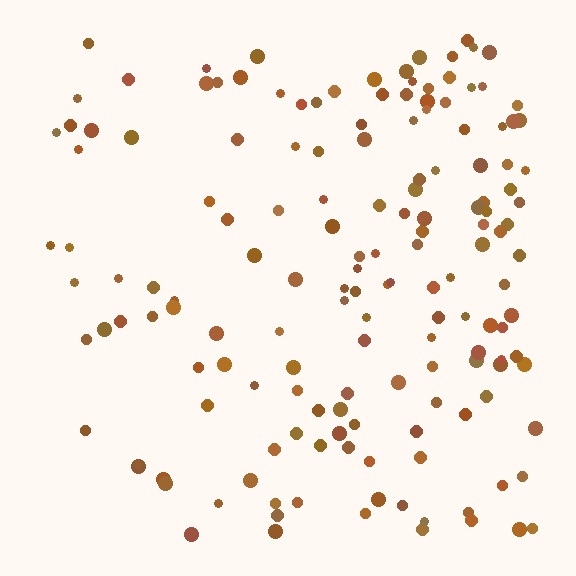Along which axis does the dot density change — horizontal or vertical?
Horizontal.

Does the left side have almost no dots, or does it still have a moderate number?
Still a moderate number, just noticeably fewer than the right.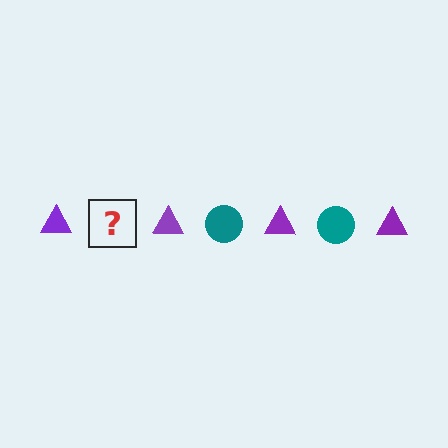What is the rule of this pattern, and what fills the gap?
The rule is that the pattern alternates between purple triangle and teal circle. The gap should be filled with a teal circle.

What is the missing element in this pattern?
The missing element is a teal circle.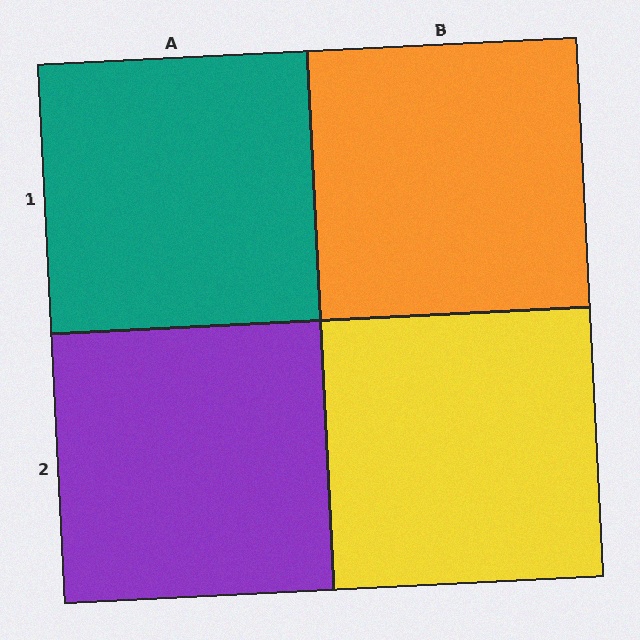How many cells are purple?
1 cell is purple.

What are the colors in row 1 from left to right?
Teal, orange.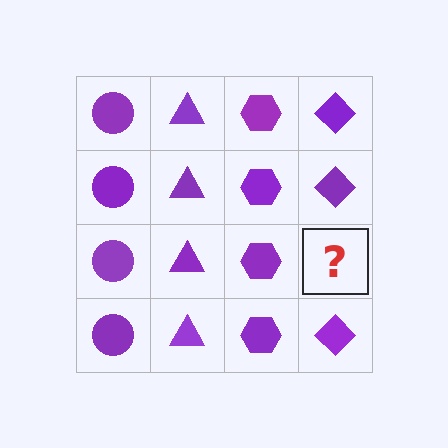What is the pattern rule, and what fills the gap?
The rule is that each column has a consistent shape. The gap should be filled with a purple diamond.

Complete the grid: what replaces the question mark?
The question mark should be replaced with a purple diamond.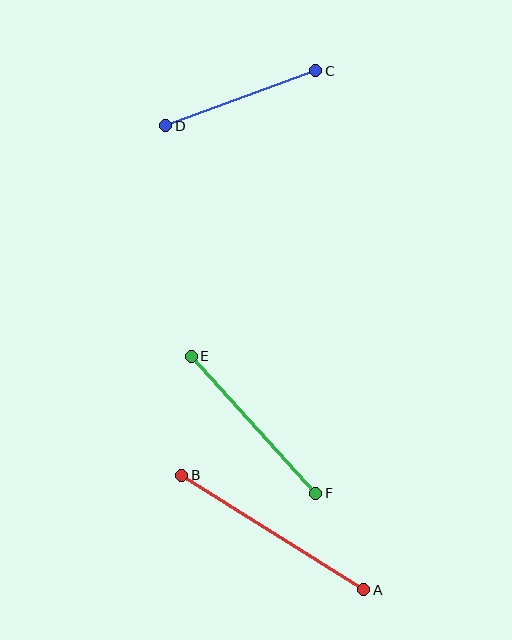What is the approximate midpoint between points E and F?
The midpoint is at approximately (253, 425) pixels.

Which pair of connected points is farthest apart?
Points A and B are farthest apart.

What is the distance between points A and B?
The distance is approximately 215 pixels.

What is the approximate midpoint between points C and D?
The midpoint is at approximately (241, 98) pixels.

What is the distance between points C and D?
The distance is approximately 160 pixels.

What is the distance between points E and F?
The distance is approximately 185 pixels.